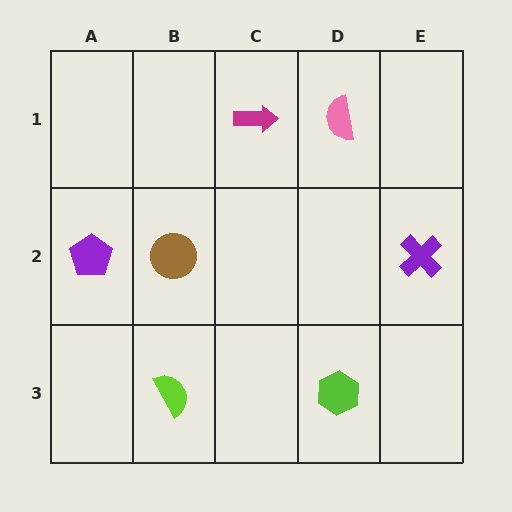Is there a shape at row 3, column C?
No, that cell is empty.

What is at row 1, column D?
A pink semicircle.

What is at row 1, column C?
A magenta arrow.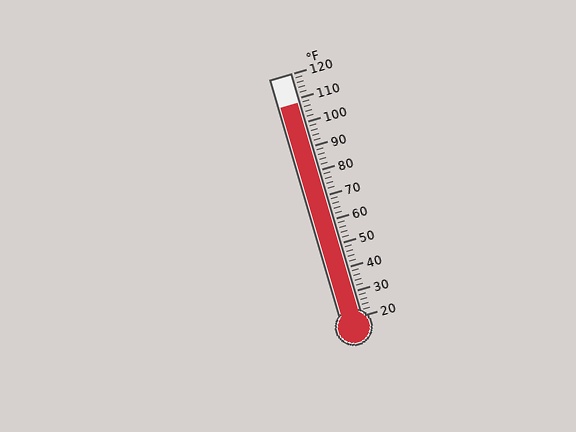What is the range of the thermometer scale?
The thermometer scale ranges from 20°F to 120°F.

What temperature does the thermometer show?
The thermometer shows approximately 108°F.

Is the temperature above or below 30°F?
The temperature is above 30°F.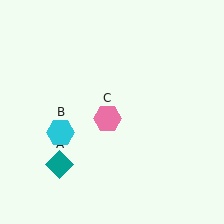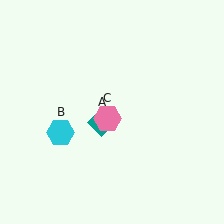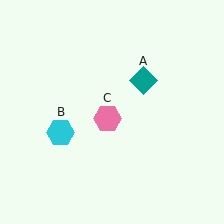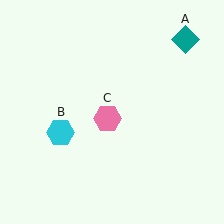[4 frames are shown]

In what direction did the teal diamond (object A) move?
The teal diamond (object A) moved up and to the right.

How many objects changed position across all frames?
1 object changed position: teal diamond (object A).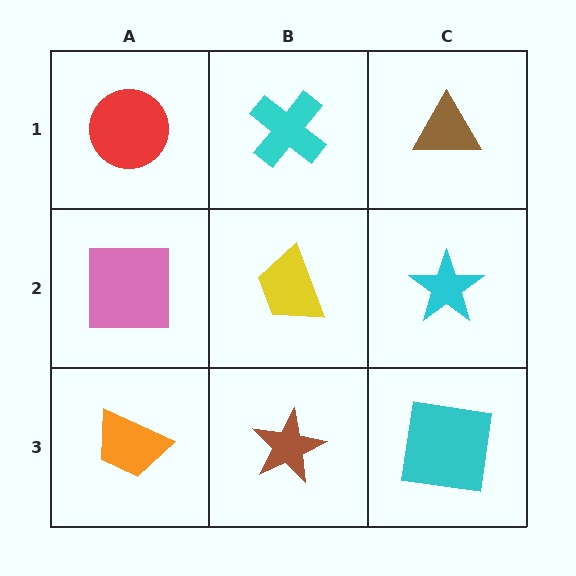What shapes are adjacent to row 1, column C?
A cyan star (row 2, column C), a cyan cross (row 1, column B).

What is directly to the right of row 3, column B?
A cyan square.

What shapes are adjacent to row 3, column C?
A cyan star (row 2, column C), a brown star (row 3, column B).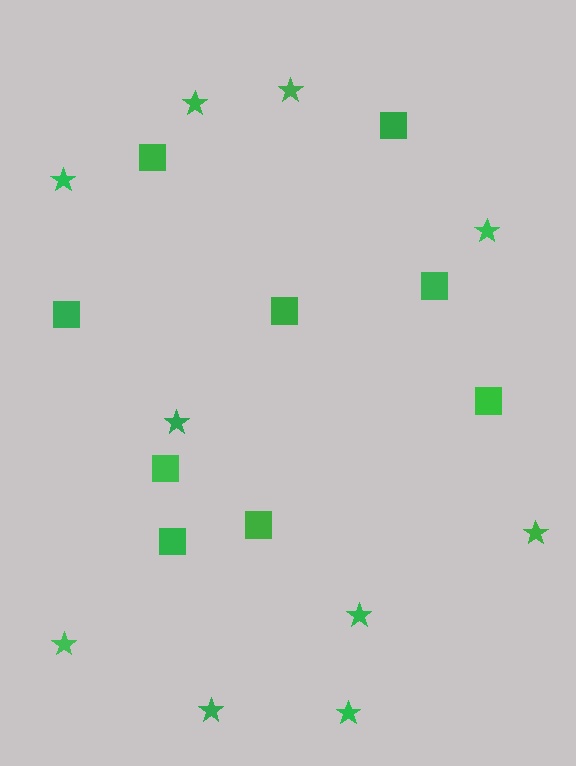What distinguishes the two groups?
There are 2 groups: one group of stars (10) and one group of squares (9).